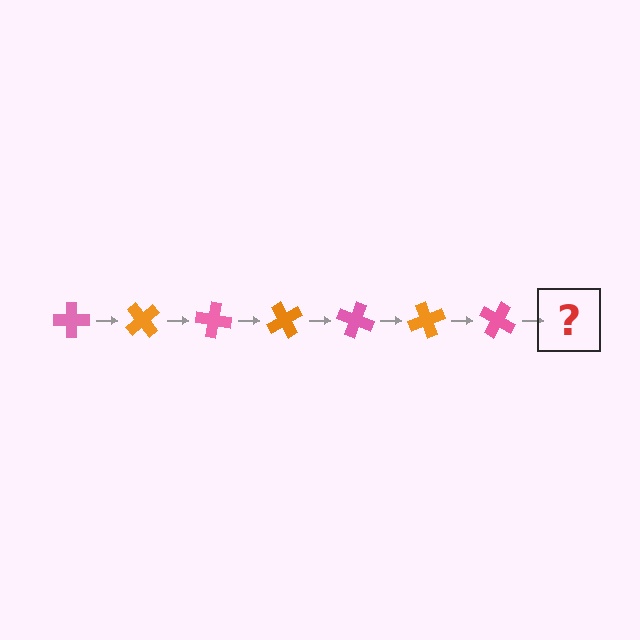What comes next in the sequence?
The next element should be an orange cross, rotated 350 degrees from the start.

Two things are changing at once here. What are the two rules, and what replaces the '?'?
The two rules are that it rotates 50 degrees each step and the color cycles through pink and orange. The '?' should be an orange cross, rotated 350 degrees from the start.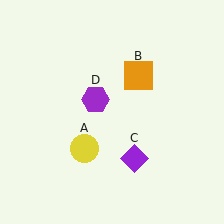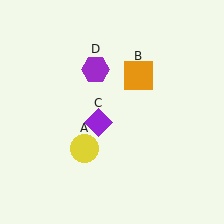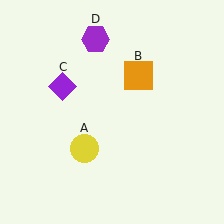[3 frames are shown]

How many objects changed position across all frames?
2 objects changed position: purple diamond (object C), purple hexagon (object D).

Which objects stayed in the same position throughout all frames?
Yellow circle (object A) and orange square (object B) remained stationary.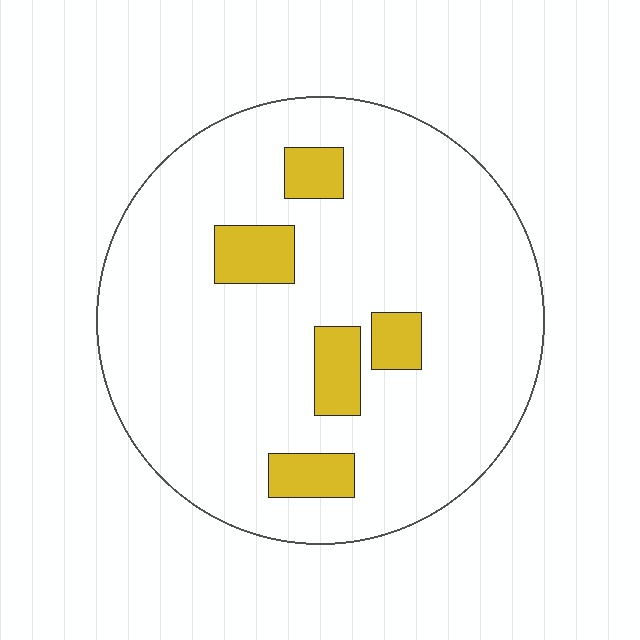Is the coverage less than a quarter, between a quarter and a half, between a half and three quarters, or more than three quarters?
Less than a quarter.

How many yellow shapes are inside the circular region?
5.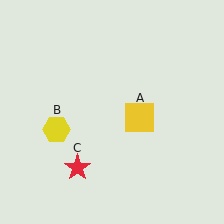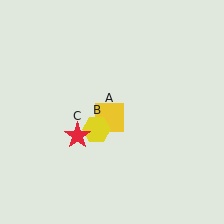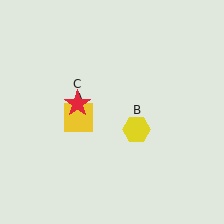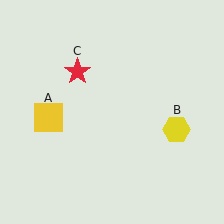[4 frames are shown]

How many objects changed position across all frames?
3 objects changed position: yellow square (object A), yellow hexagon (object B), red star (object C).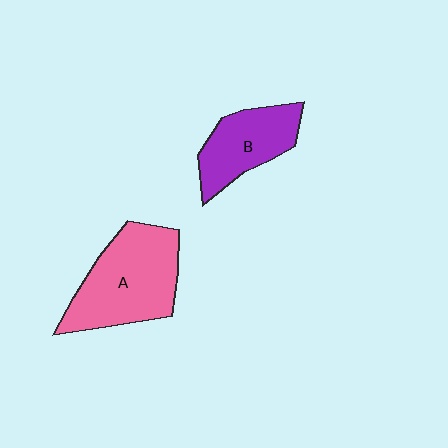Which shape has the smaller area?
Shape B (purple).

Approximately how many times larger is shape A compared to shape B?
Approximately 1.5 times.